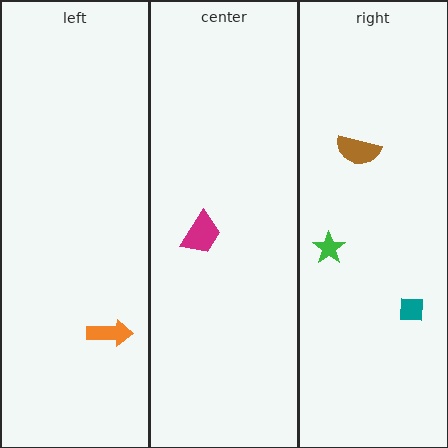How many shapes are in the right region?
3.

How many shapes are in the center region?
1.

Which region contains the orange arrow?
The left region.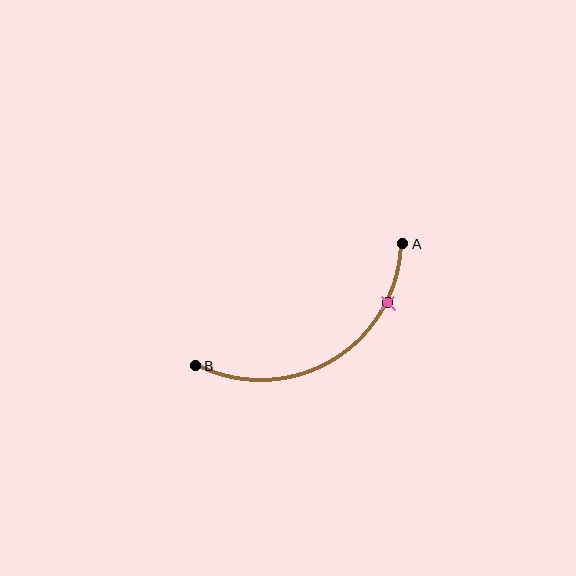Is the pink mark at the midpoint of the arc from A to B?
No. The pink mark lies on the arc but is closer to endpoint A. The arc midpoint would be at the point on the curve equidistant along the arc from both A and B.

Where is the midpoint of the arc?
The arc midpoint is the point on the curve farthest from the straight line joining A and B. It sits below that line.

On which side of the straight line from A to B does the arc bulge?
The arc bulges below the straight line connecting A and B.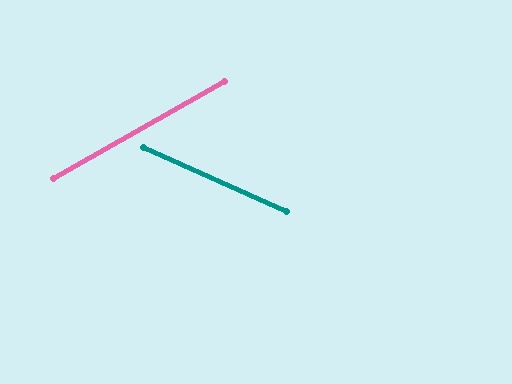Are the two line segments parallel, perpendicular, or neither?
Neither parallel nor perpendicular — they differ by about 54°.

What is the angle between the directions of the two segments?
Approximately 54 degrees.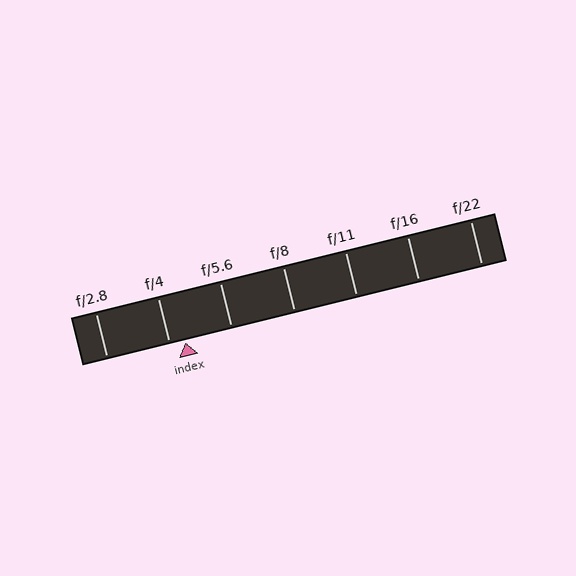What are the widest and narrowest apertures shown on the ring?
The widest aperture shown is f/2.8 and the narrowest is f/22.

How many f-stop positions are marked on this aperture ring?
There are 7 f-stop positions marked.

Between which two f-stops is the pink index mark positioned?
The index mark is between f/4 and f/5.6.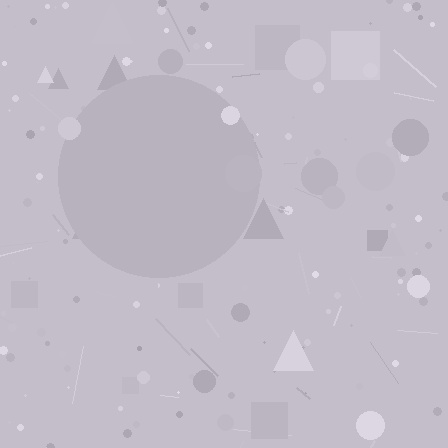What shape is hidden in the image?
A circle is hidden in the image.